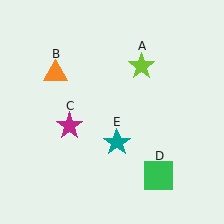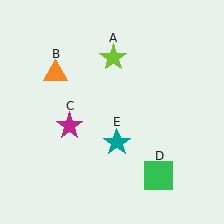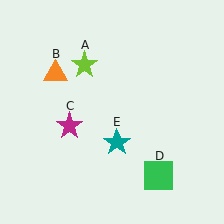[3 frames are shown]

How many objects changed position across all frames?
1 object changed position: lime star (object A).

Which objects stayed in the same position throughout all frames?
Orange triangle (object B) and magenta star (object C) and green square (object D) and teal star (object E) remained stationary.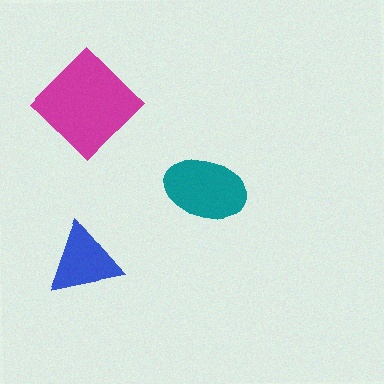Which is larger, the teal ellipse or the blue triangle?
The teal ellipse.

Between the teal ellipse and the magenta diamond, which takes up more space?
The magenta diamond.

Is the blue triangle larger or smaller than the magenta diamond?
Smaller.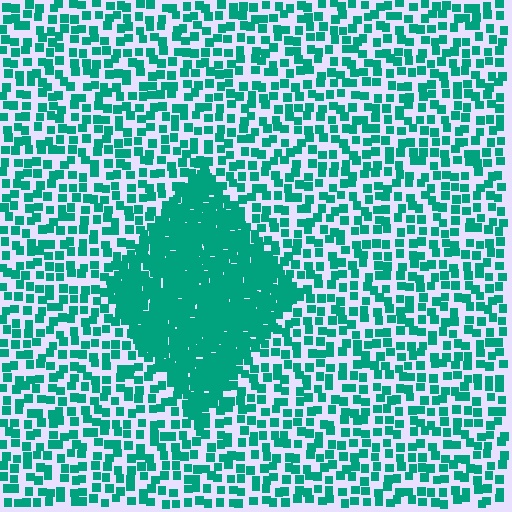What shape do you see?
I see a diamond.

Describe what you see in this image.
The image contains small teal elements arranged at two different densities. A diamond-shaped region is visible where the elements are more densely packed than the surrounding area.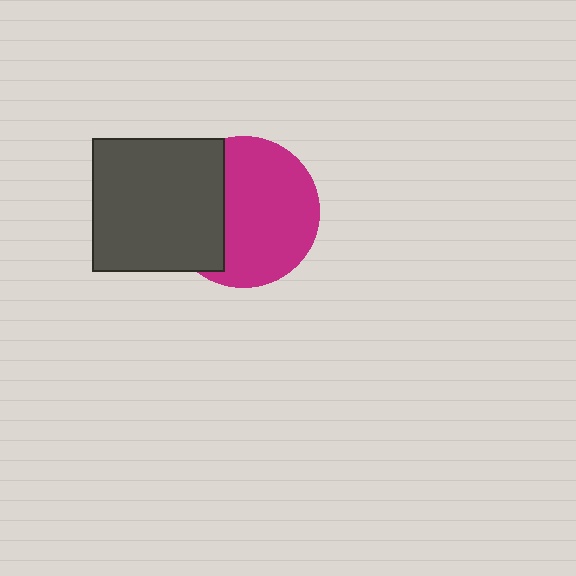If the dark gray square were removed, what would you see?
You would see the complete magenta circle.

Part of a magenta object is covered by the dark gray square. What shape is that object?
It is a circle.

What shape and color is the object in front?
The object in front is a dark gray square.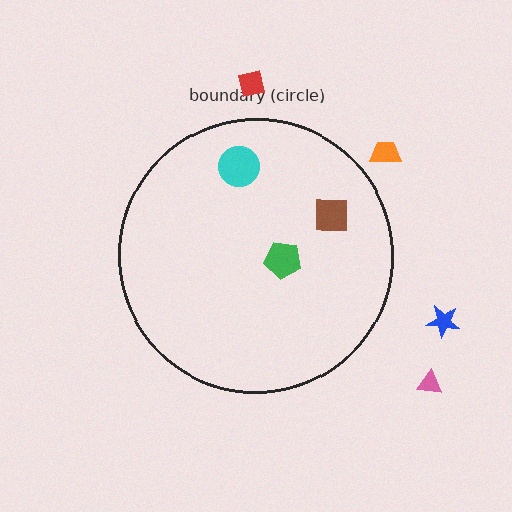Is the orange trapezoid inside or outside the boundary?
Outside.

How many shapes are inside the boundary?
3 inside, 4 outside.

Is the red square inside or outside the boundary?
Outside.